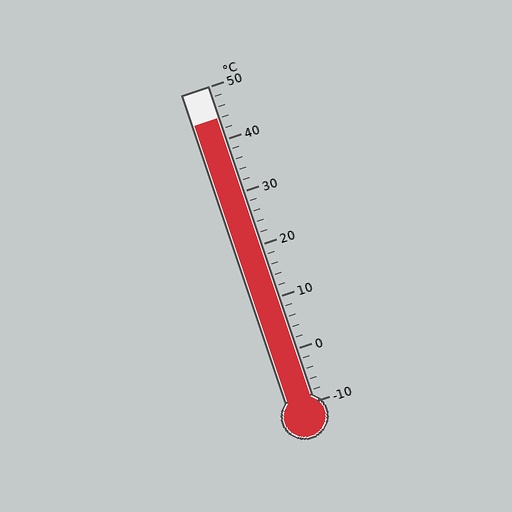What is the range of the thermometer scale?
The thermometer scale ranges from -10°C to 50°C.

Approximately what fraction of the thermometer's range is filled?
The thermometer is filled to approximately 90% of its range.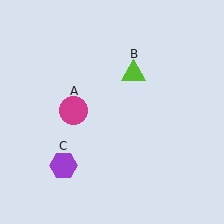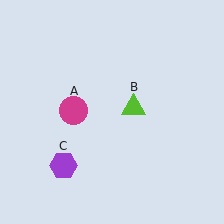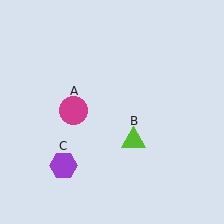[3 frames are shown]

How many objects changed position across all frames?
1 object changed position: lime triangle (object B).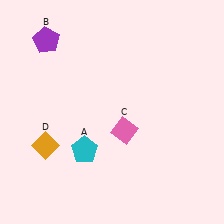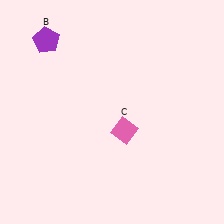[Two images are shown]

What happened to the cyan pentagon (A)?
The cyan pentagon (A) was removed in Image 2. It was in the bottom-left area of Image 1.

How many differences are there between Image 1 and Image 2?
There are 2 differences between the two images.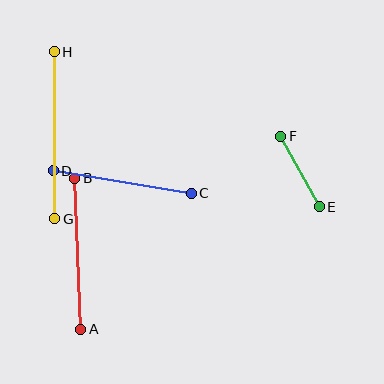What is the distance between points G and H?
The distance is approximately 167 pixels.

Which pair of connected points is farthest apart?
Points G and H are farthest apart.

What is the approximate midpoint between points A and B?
The midpoint is at approximately (78, 254) pixels.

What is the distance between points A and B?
The distance is approximately 151 pixels.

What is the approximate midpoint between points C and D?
The midpoint is at approximately (122, 182) pixels.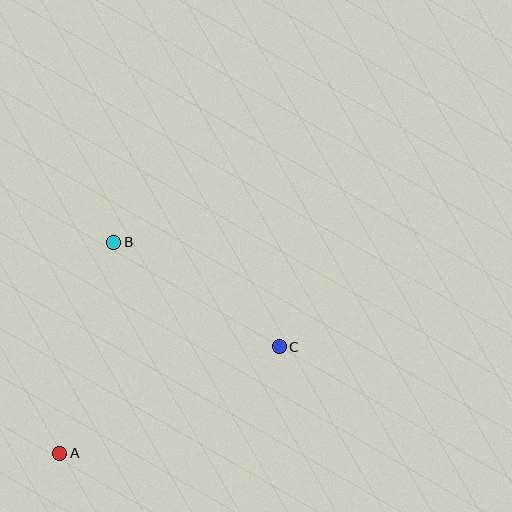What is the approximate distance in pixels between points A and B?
The distance between A and B is approximately 218 pixels.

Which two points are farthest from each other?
Points A and C are farthest from each other.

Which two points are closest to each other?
Points B and C are closest to each other.